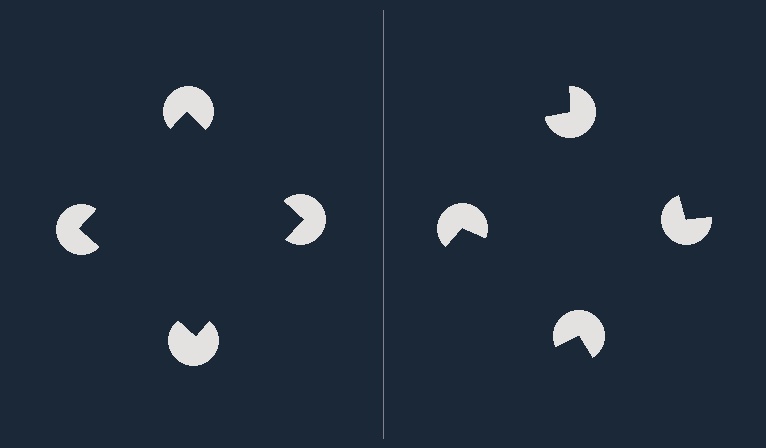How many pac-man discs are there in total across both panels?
8 — 4 on each side.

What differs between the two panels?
The pac-man discs are positioned identically on both sides; only the wedge orientations differ. On the left they align to a square; on the right they are misaligned.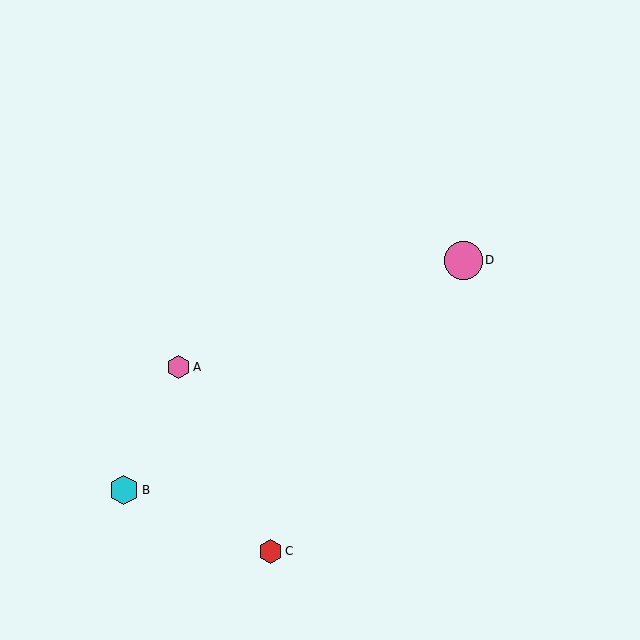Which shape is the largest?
The pink circle (labeled D) is the largest.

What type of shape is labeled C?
Shape C is a red hexagon.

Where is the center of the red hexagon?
The center of the red hexagon is at (270, 551).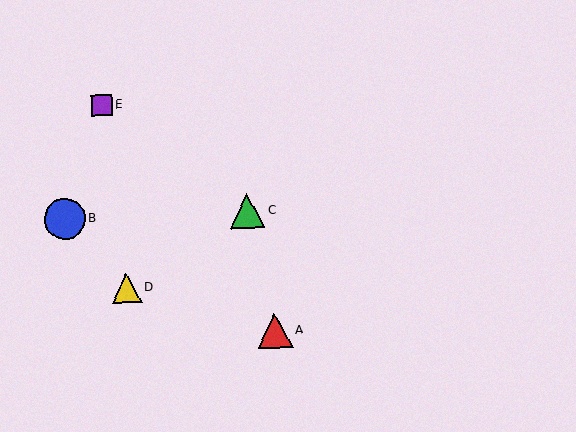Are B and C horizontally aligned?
Yes, both are at y≈219.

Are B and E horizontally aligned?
No, B is at y≈219 and E is at y≈105.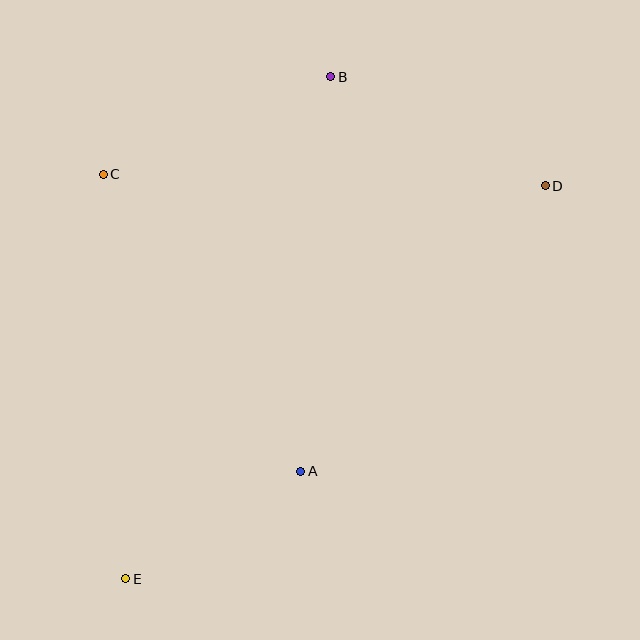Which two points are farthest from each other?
Points D and E are farthest from each other.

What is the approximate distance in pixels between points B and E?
The distance between B and E is approximately 543 pixels.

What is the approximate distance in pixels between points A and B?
The distance between A and B is approximately 396 pixels.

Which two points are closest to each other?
Points A and E are closest to each other.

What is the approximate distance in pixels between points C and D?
The distance between C and D is approximately 442 pixels.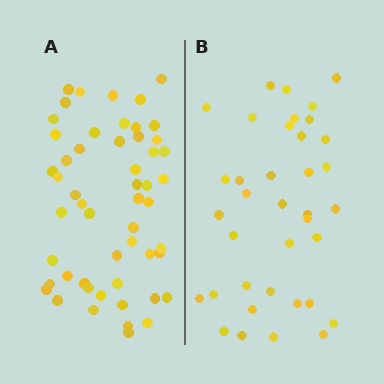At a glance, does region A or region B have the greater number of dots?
Region A (the left region) has more dots.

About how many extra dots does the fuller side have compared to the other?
Region A has approximately 15 more dots than region B.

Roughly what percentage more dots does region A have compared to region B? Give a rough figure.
About 45% more.